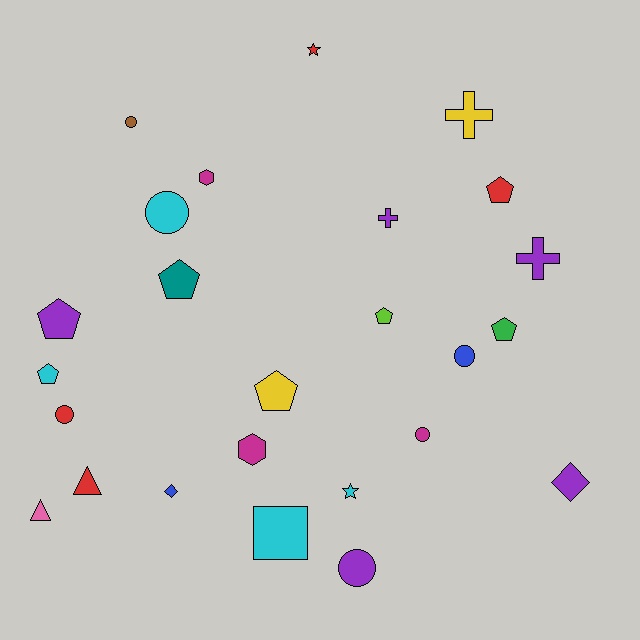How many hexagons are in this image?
There are 2 hexagons.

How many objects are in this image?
There are 25 objects.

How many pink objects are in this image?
There is 1 pink object.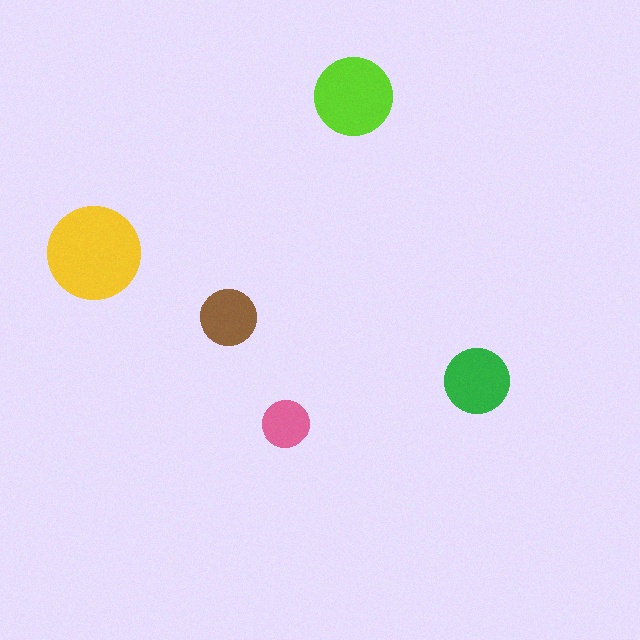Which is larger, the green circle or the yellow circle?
The yellow one.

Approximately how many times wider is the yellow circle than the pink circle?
About 2 times wider.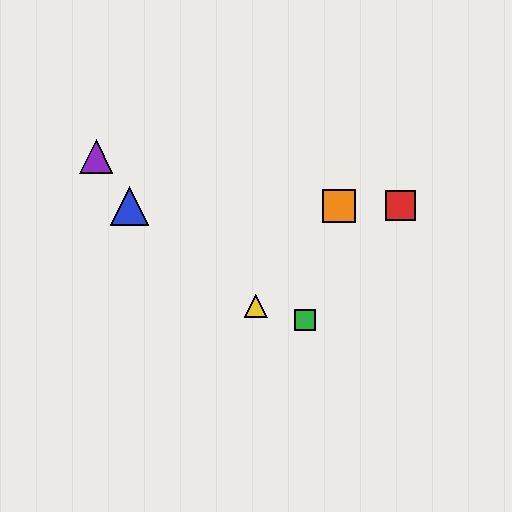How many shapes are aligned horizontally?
3 shapes (the red square, the blue triangle, the orange square) are aligned horizontally.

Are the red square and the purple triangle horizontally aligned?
No, the red square is at y≈206 and the purple triangle is at y≈157.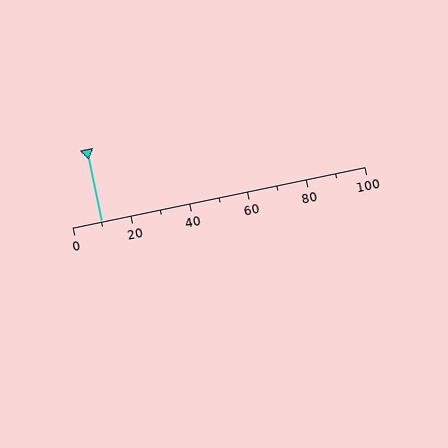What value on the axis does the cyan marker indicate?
The marker indicates approximately 10.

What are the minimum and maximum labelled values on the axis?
The axis runs from 0 to 100.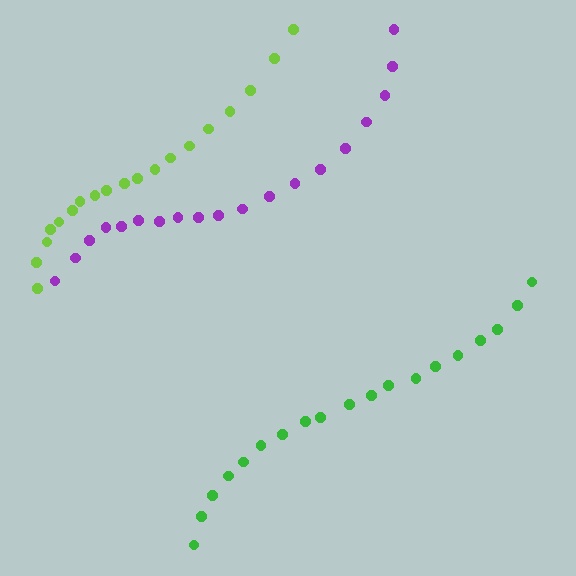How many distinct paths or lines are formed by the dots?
There are 3 distinct paths.